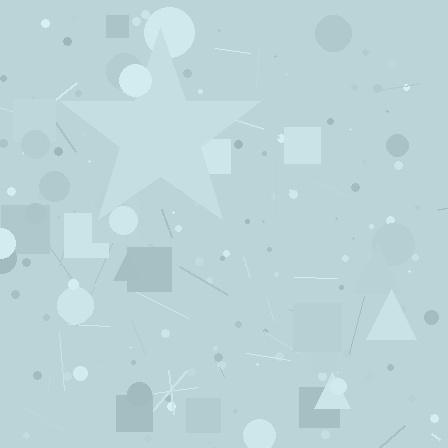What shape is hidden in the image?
A star is hidden in the image.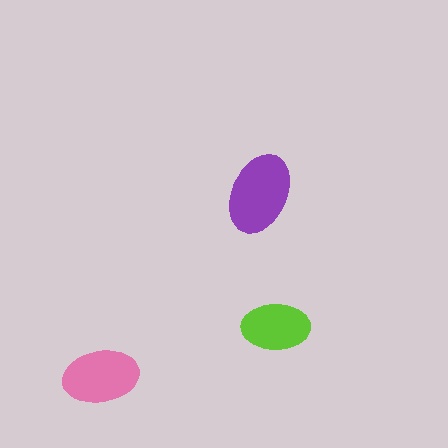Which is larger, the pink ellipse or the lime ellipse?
The pink one.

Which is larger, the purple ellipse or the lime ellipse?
The purple one.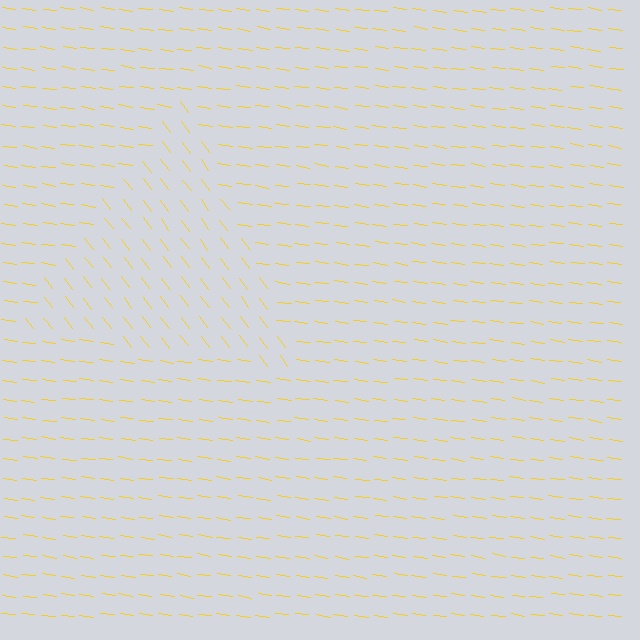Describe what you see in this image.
The image is filled with small yellow line segments. A triangle region in the image has lines oriented differently from the surrounding lines, creating a visible texture boundary.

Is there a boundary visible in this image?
Yes, there is a texture boundary formed by a change in line orientation.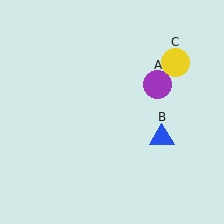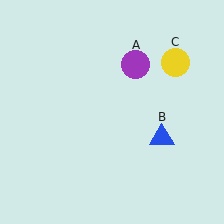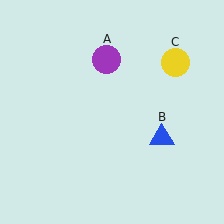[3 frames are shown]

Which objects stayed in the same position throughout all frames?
Blue triangle (object B) and yellow circle (object C) remained stationary.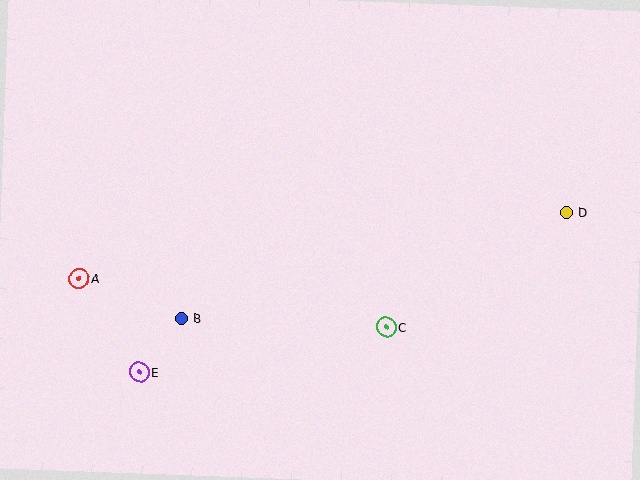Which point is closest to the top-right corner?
Point D is closest to the top-right corner.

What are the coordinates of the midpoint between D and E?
The midpoint between D and E is at (353, 292).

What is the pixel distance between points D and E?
The distance between D and E is 456 pixels.